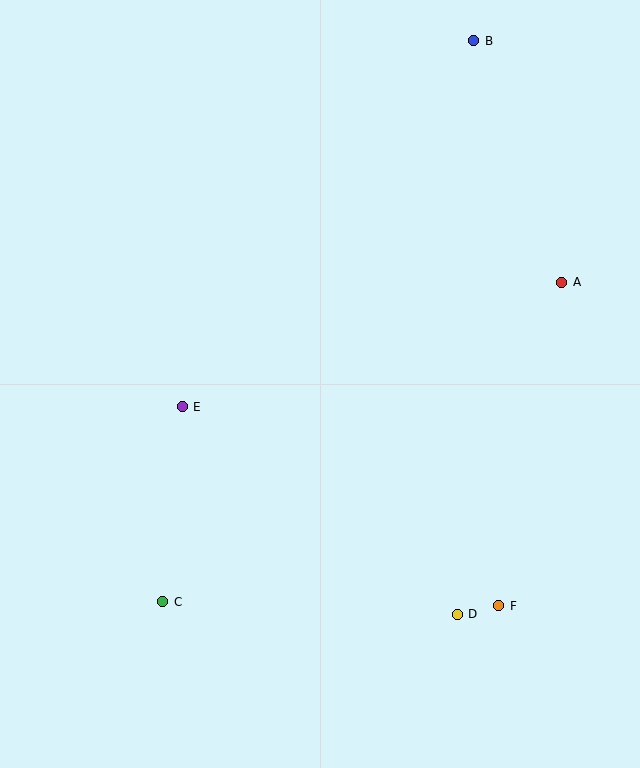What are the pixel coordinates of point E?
Point E is at (182, 407).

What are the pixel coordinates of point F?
Point F is at (499, 606).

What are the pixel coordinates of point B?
Point B is at (474, 41).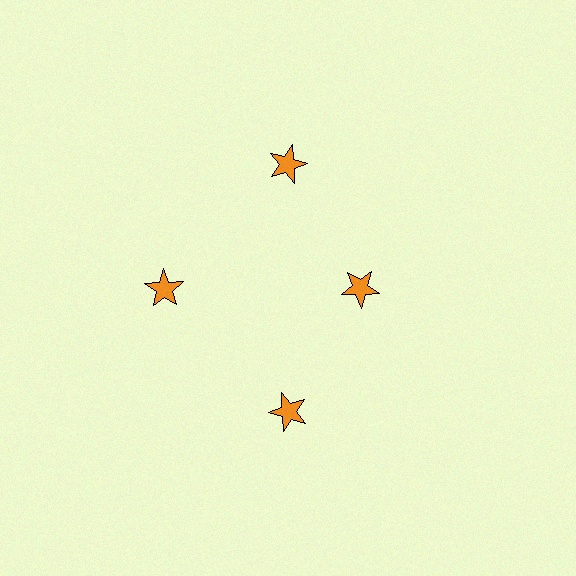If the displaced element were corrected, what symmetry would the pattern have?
It would have 4-fold rotational symmetry — the pattern would map onto itself every 90 degrees.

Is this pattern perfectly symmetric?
No. The 4 orange stars are arranged in a ring, but one element near the 3 o'clock position is pulled inward toward the center, breaking the 4-fold rotational symmetry.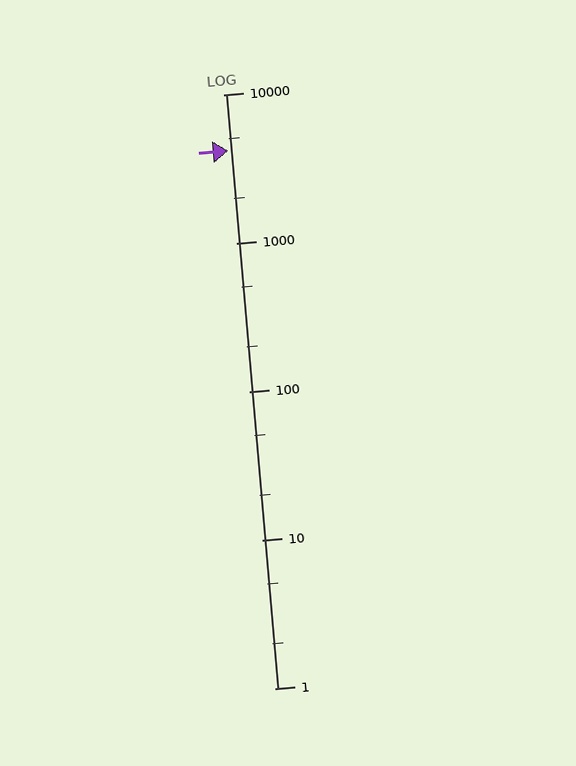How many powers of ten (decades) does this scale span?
The scale spans 4 decades, from 1 to 10000.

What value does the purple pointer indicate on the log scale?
The pointer indicates approximately 4200.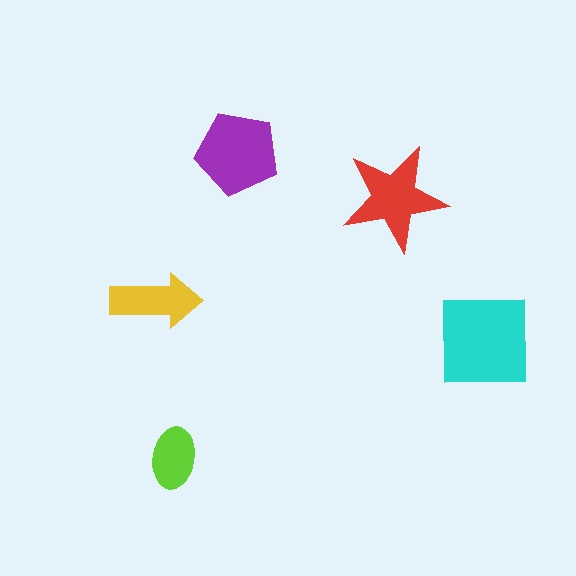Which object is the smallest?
The lime ellipse.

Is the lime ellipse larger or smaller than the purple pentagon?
Smaller.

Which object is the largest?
The cyan square.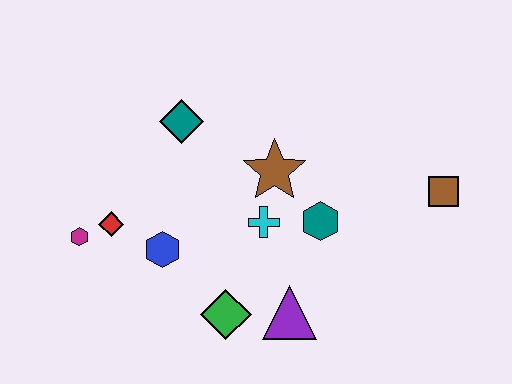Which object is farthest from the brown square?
The magenta hexagon is farthest from the brown square.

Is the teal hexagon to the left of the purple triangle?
No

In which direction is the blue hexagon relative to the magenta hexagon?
The blue hexagon is to the right of the magenta hexagon.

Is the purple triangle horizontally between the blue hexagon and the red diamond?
No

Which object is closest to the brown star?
The cyan cross is closest to the brown star.